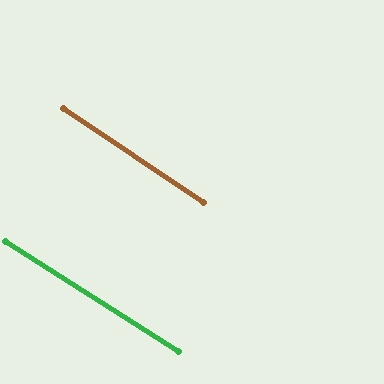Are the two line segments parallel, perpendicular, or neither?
Parallel — their directions differ by only 1.4°.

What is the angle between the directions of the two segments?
Approximately 1 degree.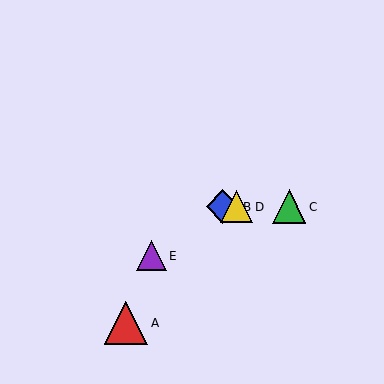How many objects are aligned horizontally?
3 objects (B, C, D) are aligned horizontally.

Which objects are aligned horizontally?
Objects B, C, D are aligned horizontally.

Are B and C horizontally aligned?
Yes, both are at y≈207.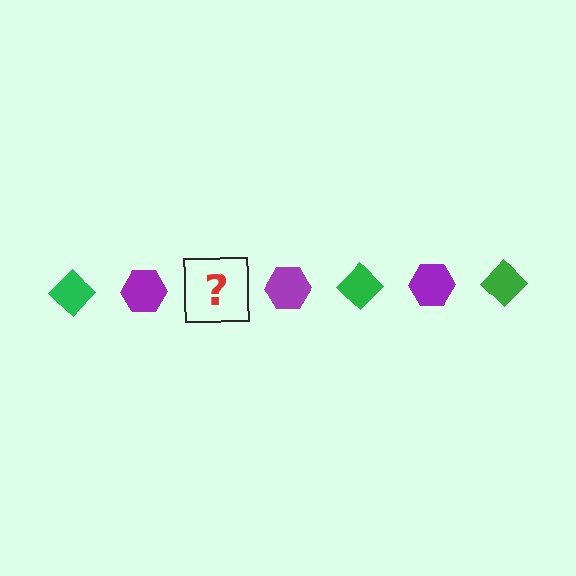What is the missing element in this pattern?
The missing element is a green diamond.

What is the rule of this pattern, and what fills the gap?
The rule is that the pattern alternates between green diamond and purple hexagon. The gap should be filled with a green diamond.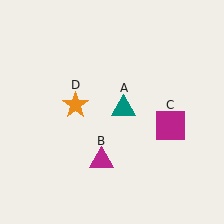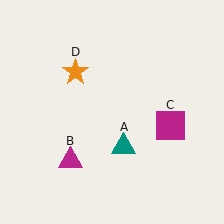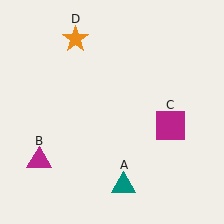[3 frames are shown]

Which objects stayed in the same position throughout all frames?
Magenta square (object C) remained stationary.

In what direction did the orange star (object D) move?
The orange star (object D) moved up.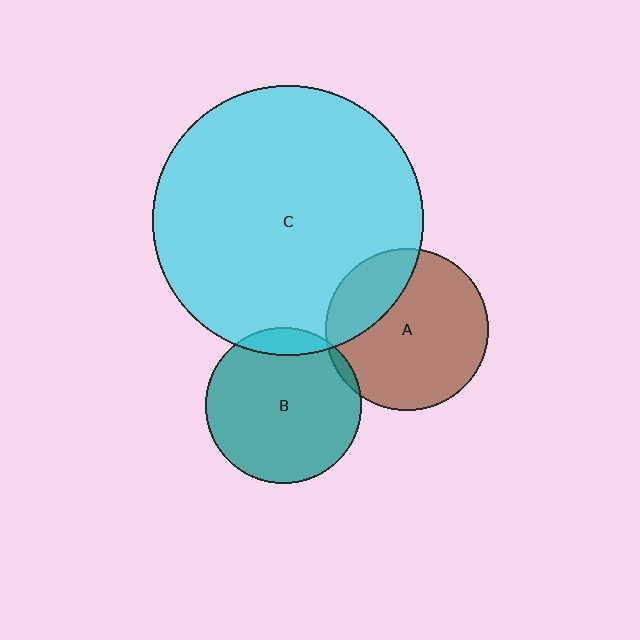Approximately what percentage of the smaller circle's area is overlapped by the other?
Approximately 5%.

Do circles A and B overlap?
Yes.